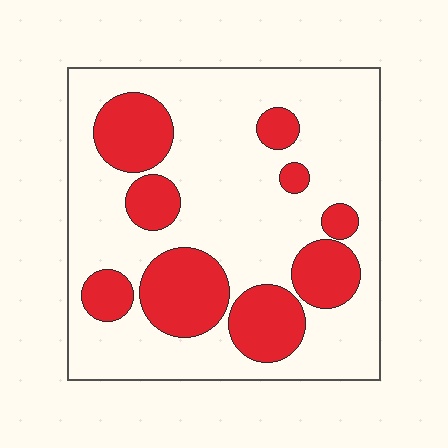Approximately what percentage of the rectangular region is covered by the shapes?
Approximately 30%.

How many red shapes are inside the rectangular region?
9.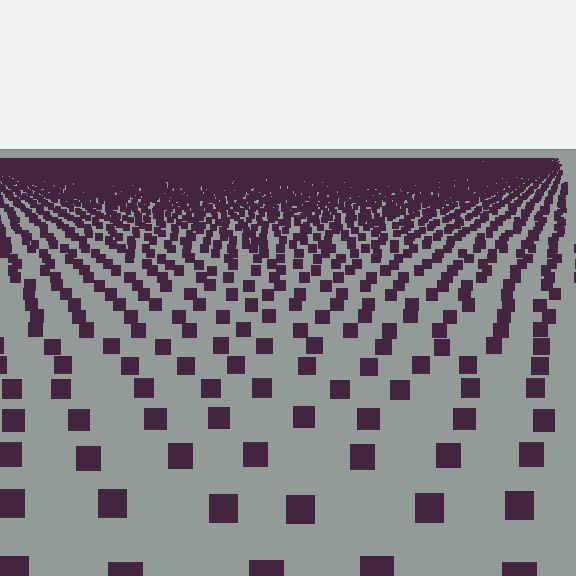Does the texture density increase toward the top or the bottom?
Density increases toward the top.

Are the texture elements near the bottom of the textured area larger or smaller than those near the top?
Larger. Near the bottom, elements are closer to the viewer and appear at a bigger on-screen size.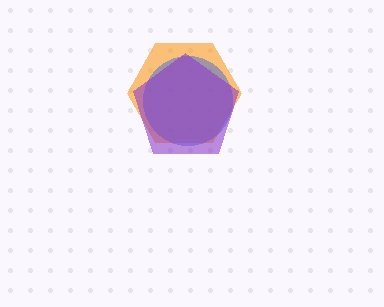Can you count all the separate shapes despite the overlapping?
Yes, there are 3 separate shapes.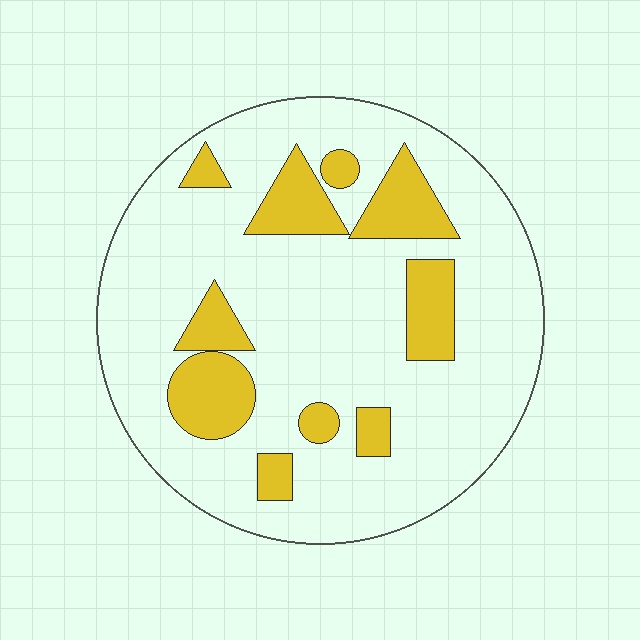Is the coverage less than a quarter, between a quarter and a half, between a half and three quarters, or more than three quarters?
Less than a quarter.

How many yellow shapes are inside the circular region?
10.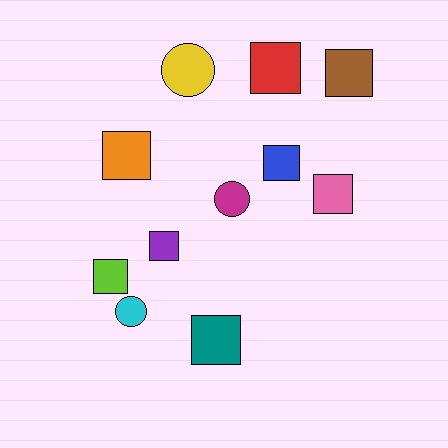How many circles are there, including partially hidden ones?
There are 3 circles.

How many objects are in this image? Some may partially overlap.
There are 11 objects.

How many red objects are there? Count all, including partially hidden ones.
There is 1 red object.